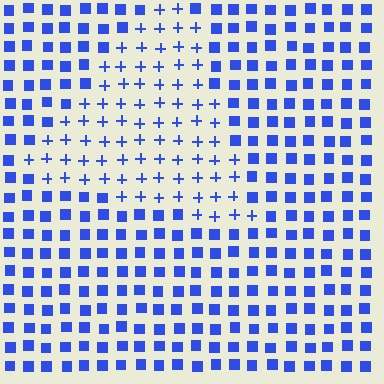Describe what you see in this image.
The image is filled with small blue elements arranged in a uniform grid. A triangle-shaped region contains plus signs, while the surrounding area contains squares. The boundary is defined purely by the change in element shape.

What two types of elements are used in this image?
The image uses plus signs inside the triangle region and squares outside it.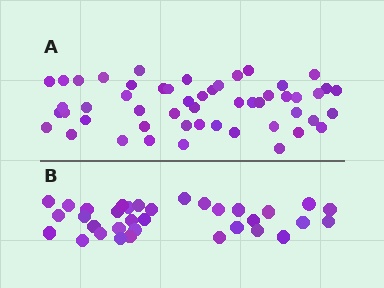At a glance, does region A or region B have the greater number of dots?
Region A (the top region) has more dots.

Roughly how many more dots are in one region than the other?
Region A has approximately 20 more dots than region B.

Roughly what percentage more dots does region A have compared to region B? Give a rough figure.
About 55% more.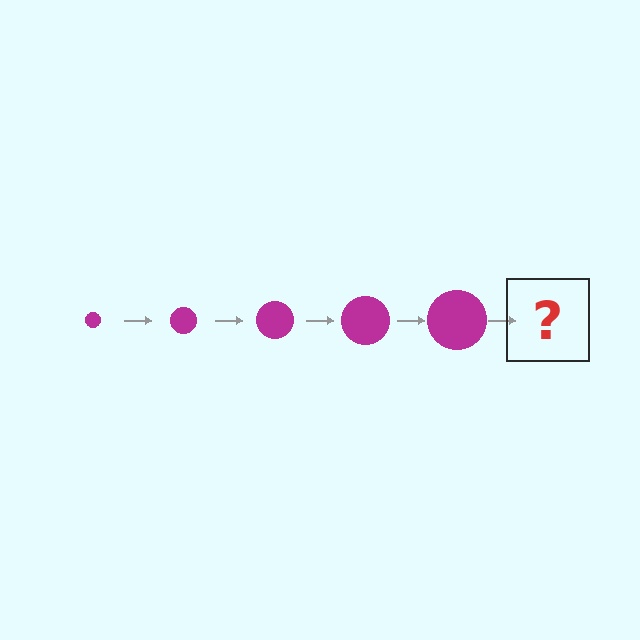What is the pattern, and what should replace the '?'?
The pattern is that the circle gets progressively larger each step. The '?' should be a magenta circle, larger than the previous one.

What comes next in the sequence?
The next element should be a magenta circle, larger than the previous one.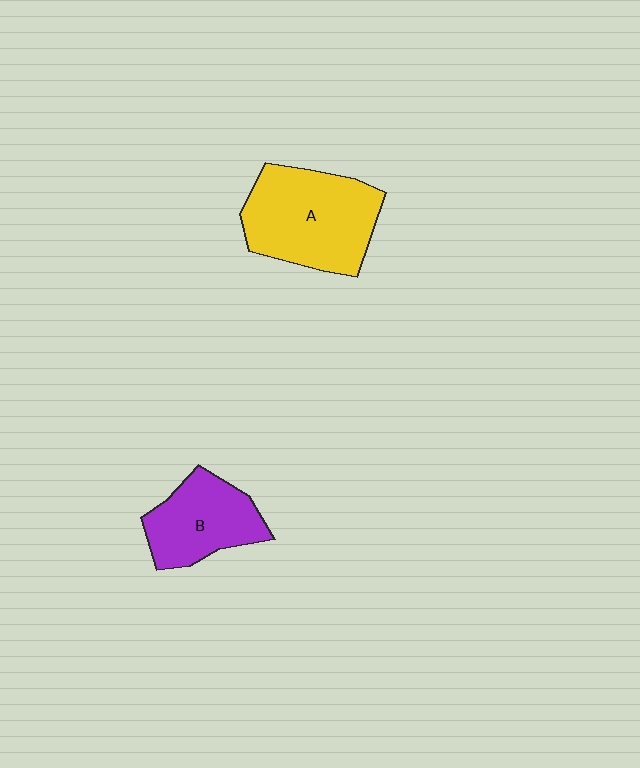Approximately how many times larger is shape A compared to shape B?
Approximately 1.5 times.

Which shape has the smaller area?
Shape B (purple).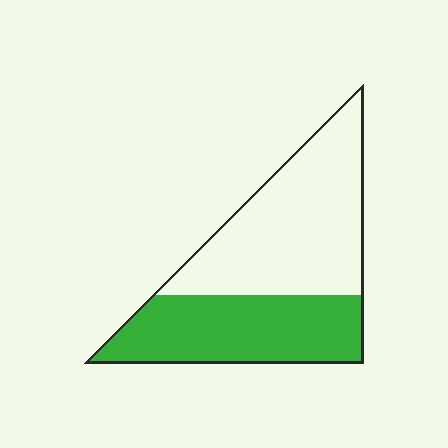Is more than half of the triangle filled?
No.